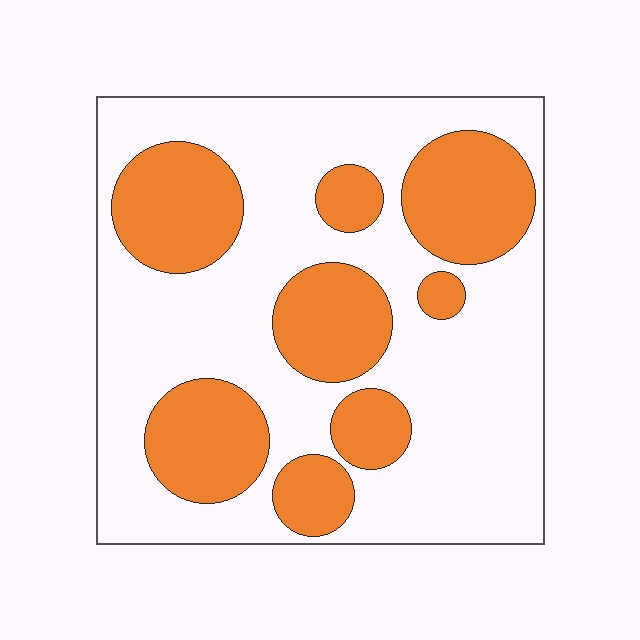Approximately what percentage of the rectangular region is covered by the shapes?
Approximately 35%.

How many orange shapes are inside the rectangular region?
8.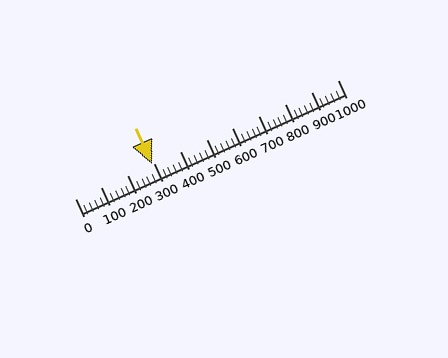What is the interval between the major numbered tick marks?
The major tick marks are spaced 100 units apart.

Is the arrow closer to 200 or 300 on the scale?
The arrow is closer to 300.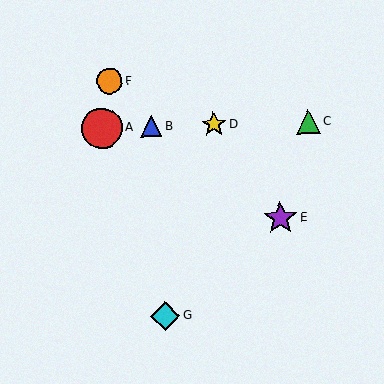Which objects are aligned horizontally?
Objects A, B, C, D are aligned horizontally.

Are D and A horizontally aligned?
Yes, both are at y≈124.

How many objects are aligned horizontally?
4 objects (A, B, C, D) are aligned horizontally.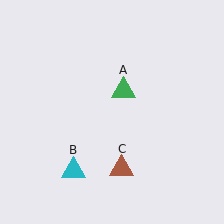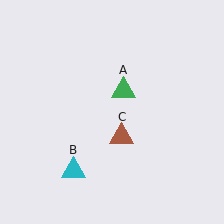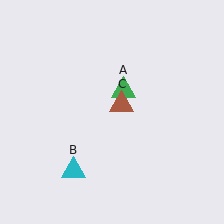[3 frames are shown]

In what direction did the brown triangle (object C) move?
The brown triangle (object C) moved up.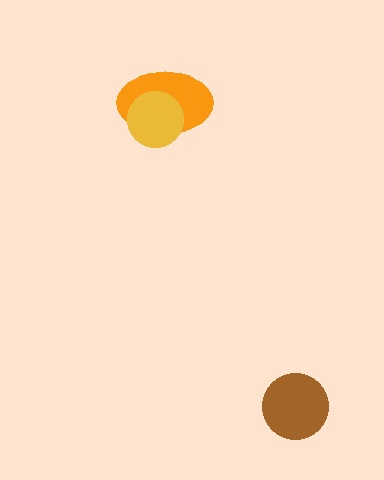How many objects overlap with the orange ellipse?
1 object overlaps with the orange ellipse.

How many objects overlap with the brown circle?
0 objects overlap with the brown circle.